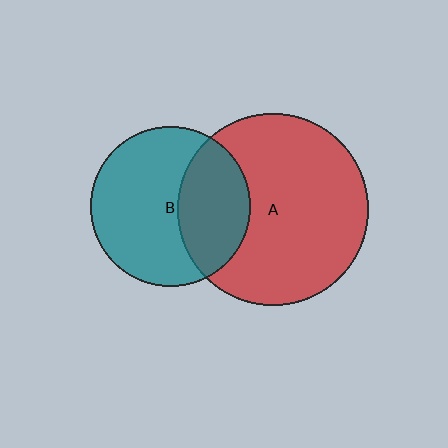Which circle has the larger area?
Circle A (red).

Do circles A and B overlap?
Yes.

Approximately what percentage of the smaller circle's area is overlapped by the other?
Approximately 35%.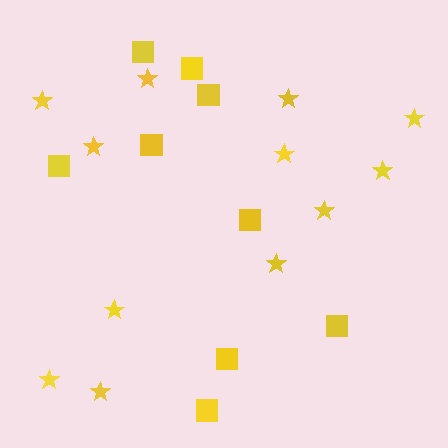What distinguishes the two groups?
There are 2 groups: one group of stars (12) and one group of squares (9).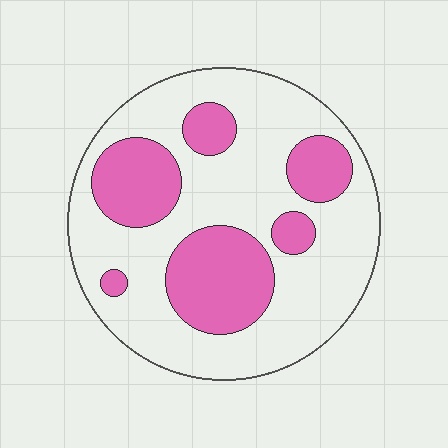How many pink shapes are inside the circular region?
6.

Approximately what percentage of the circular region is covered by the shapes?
Approximately 30%.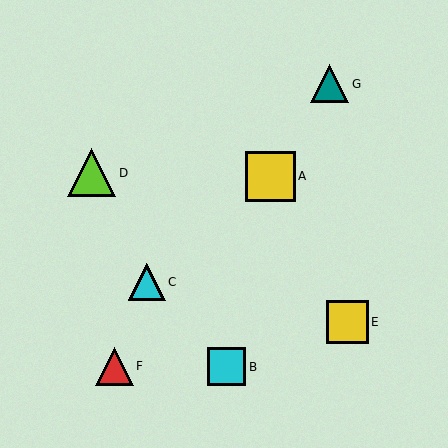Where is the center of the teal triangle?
The center of the teal triangle is at (330, 84).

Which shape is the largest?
The yellow square (labeled A) is the largest.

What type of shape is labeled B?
Shape B is a cyan square.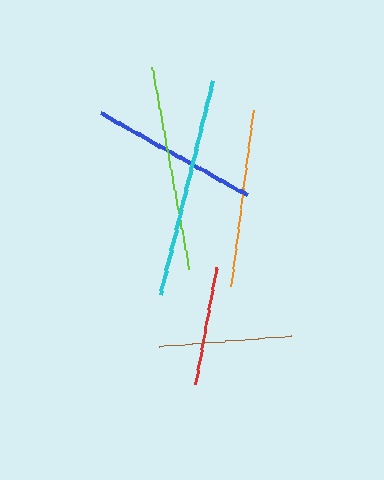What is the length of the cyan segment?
The cyan segment is approximately 220 pixels long.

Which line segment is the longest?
The cyan line is the longest at approximately 220 pixels.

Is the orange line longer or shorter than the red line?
The orange line is longer than the red line.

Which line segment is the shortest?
The red line is the shortest at approximately 119 pixels.